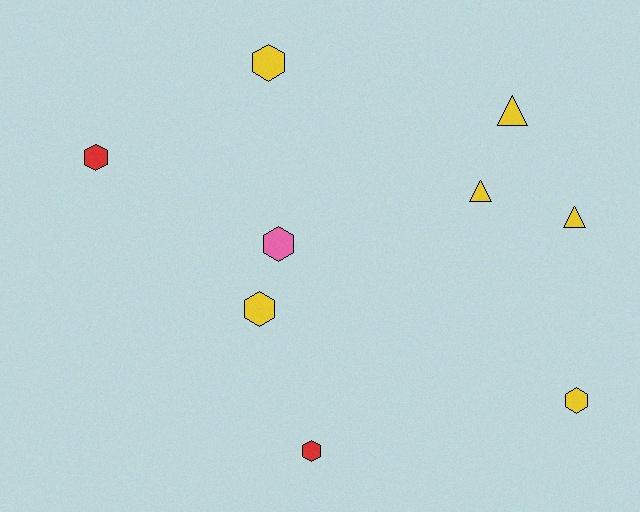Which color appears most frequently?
Yellow, with 6 objects.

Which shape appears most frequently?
Hexagon, with 6 objects.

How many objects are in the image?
There are 9 objects.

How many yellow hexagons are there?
There are 3 yellow hexagons.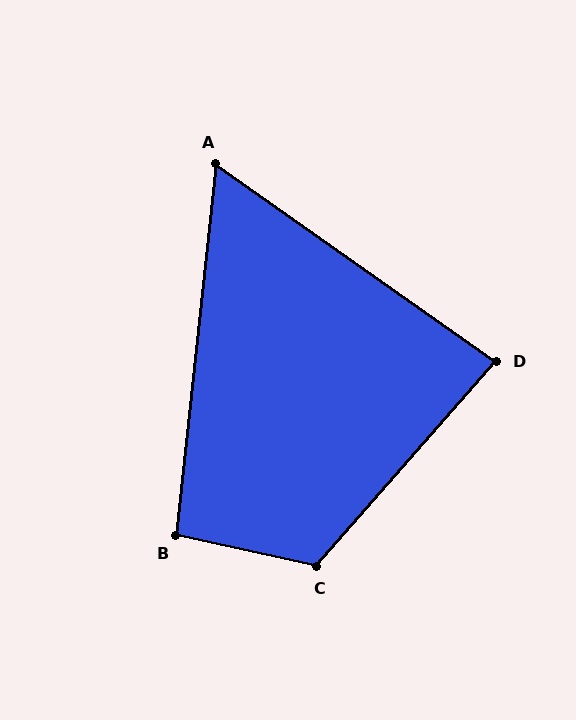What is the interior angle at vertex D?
Approximately 84 degrees (acute).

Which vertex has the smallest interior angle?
A, at approximately 61 degrees.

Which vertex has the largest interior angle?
C, at approximately 119 degrees.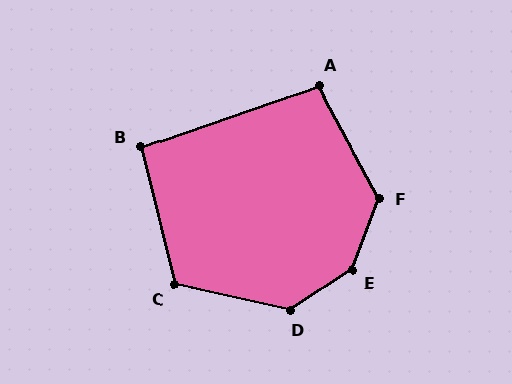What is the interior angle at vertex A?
Approximately 99 degrees (obtuse).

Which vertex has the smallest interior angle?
B, at approximately 96 degrees.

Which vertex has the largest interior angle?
E, at approximately 145 degrees.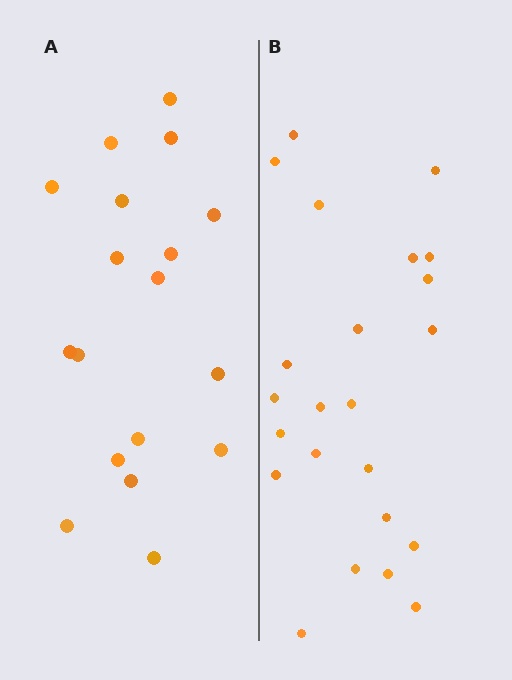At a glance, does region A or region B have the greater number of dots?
Region B (the right region) has more dots.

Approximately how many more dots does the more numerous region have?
Region B has about 5 more dots than region A.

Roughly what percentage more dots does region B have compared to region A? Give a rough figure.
About 30% more.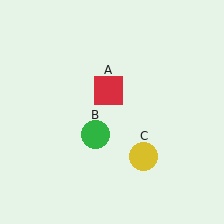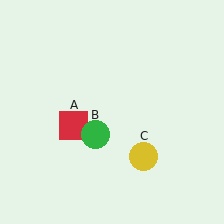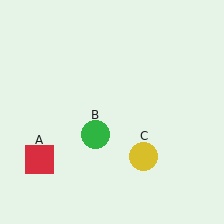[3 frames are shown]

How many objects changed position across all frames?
1 object changed position: red square (object A).